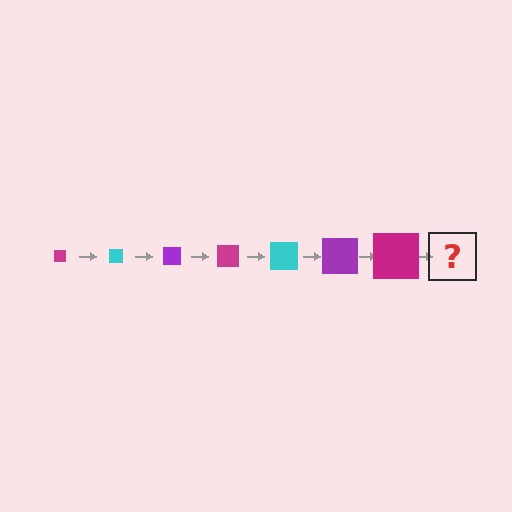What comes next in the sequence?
The next element should be a cyan square, larger than the previous one.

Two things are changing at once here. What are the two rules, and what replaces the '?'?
The two rules are that the square grows larger each step and the color cycles through magenta, cyan, and purple. The '?' should be a cyan square, larger than the previous one.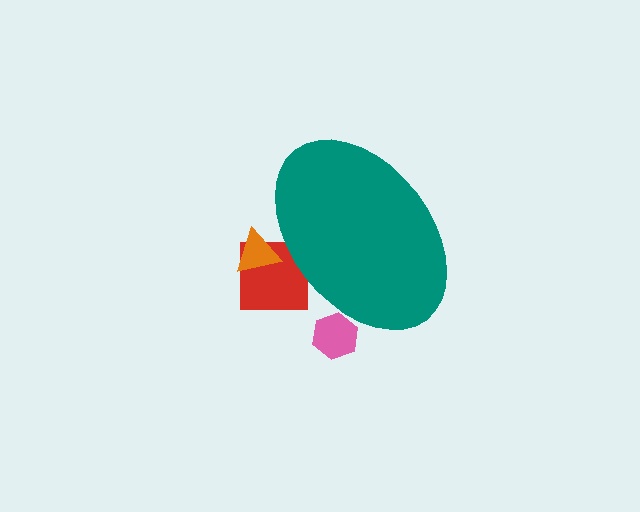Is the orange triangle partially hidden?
Yes, the orange triangle is partially hidden behind the teal ellipse.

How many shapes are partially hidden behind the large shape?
3 shapes are partially hidden.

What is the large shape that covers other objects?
A teal ellipse.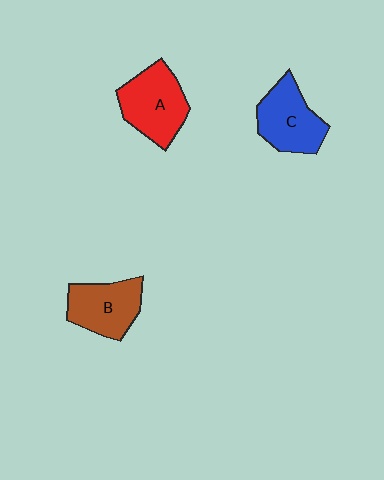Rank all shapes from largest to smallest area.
From largest to smallest: A (red), C (blue), B (brown).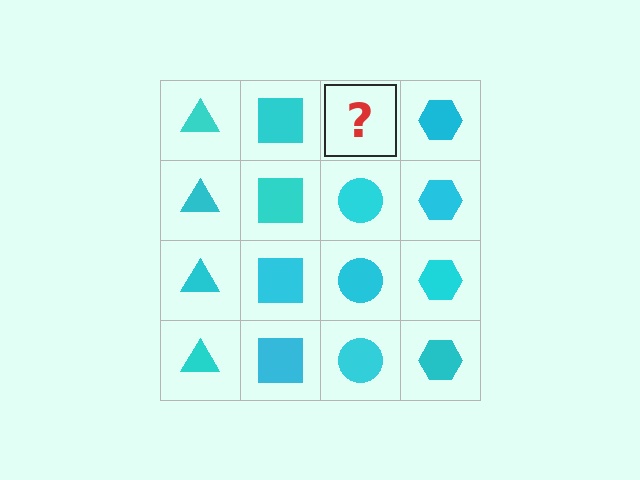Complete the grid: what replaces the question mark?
The question mark should be replaced with a cyan circle.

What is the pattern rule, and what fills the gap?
The rule is that each column has a consistent shape. The gap should be filled with a cyan circle.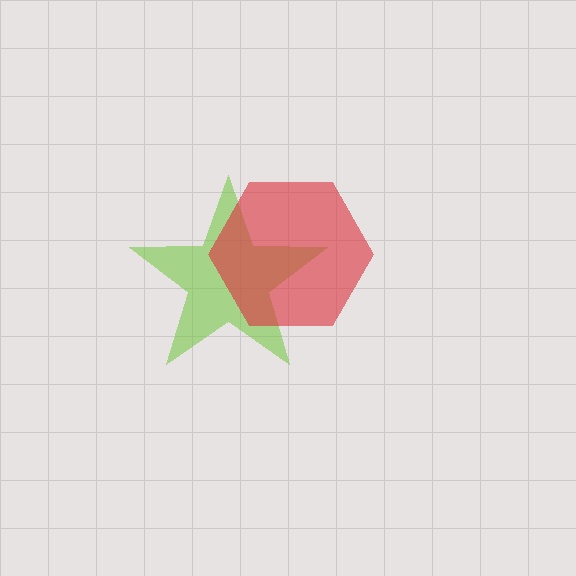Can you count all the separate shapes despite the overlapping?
Yes, there are 2 separate shapes.